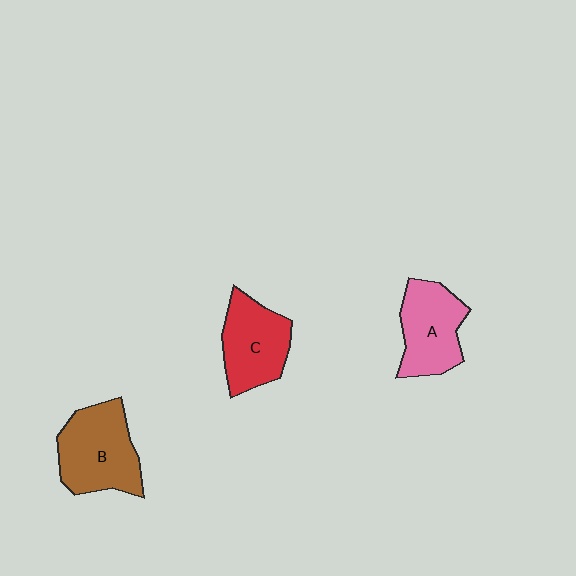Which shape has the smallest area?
Shape A (pink).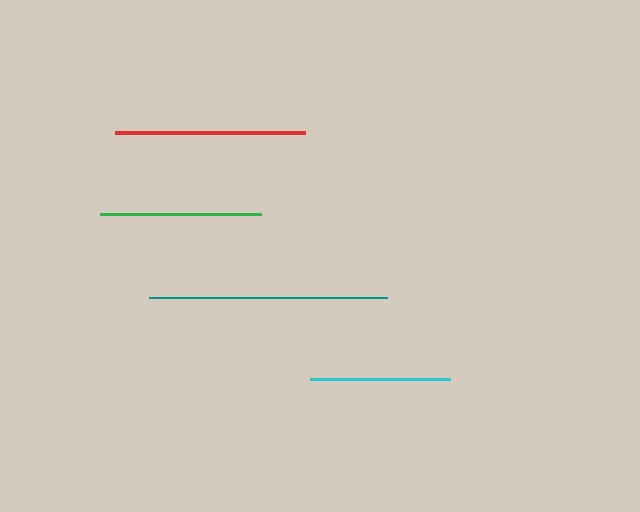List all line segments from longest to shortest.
From longest to shortest: teal, red, green, cyan.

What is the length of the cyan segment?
The cyan segment is approximately 140 pixels long.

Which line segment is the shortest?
The cyan line is the shortest at approximately 140 pixels.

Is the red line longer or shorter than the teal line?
The teal line is longer than the red line.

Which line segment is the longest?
The teal line is the longest at approximately 238 pixels.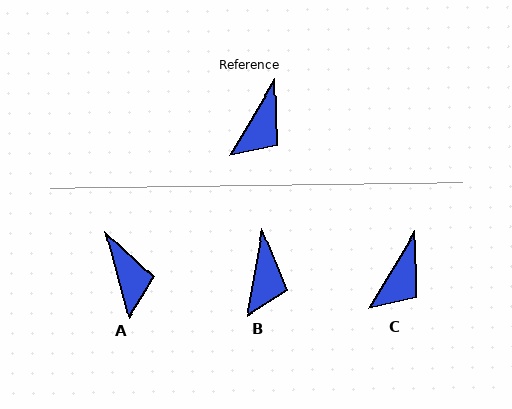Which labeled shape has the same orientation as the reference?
C.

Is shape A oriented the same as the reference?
No, it is off by about 46 degrees.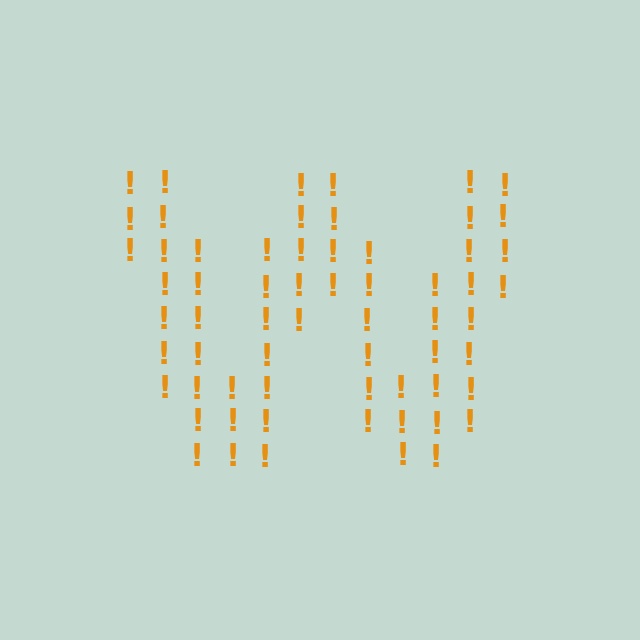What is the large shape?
The large shape is the letter W.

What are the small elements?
The small elements are exclamation marks.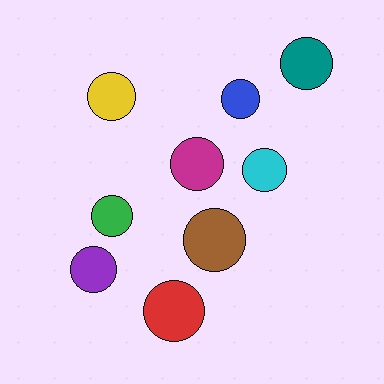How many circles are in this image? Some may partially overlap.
There are 9 circles.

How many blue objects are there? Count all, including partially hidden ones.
There is 1 blue object.